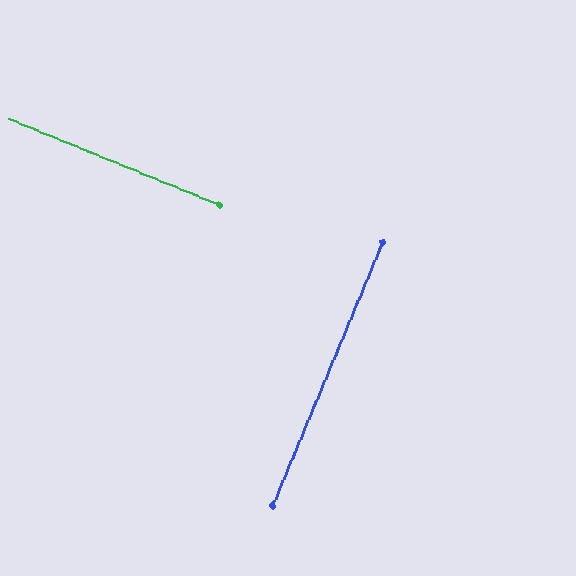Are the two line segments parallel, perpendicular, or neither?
Perpendicular — they meet at approximately 90°.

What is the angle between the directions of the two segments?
Approximately 90 degrees.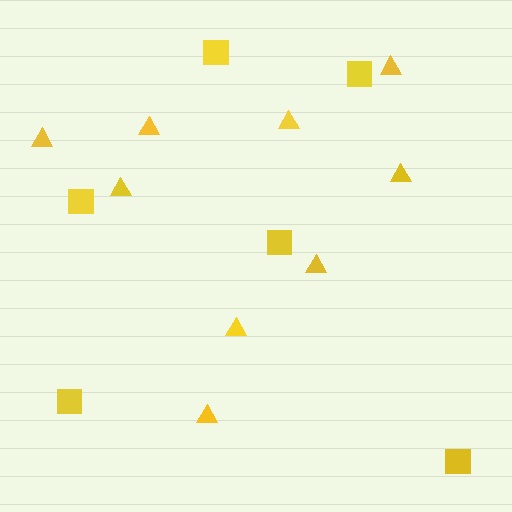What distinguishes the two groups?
There are 2 groups: one group of squares (6) and one group of triangles (9).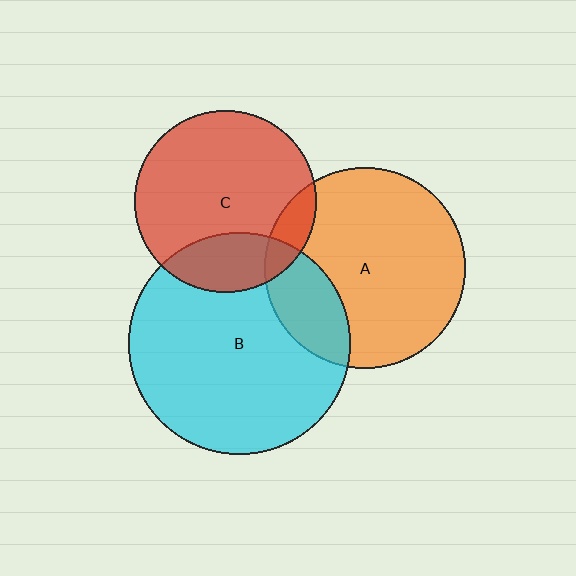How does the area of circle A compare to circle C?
Approximately 1.2 times.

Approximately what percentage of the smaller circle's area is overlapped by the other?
Approximately 25%.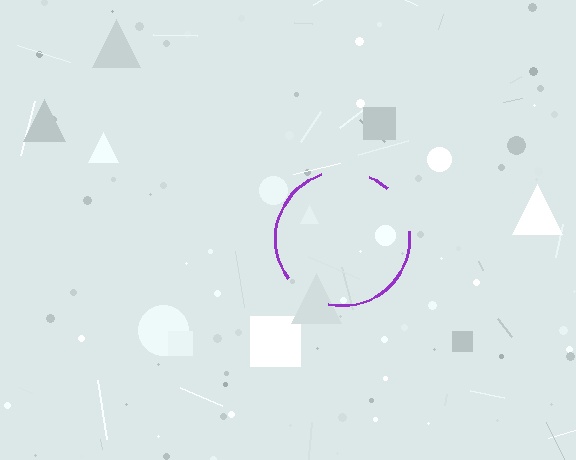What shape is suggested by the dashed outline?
The dashed outline suggests a circle.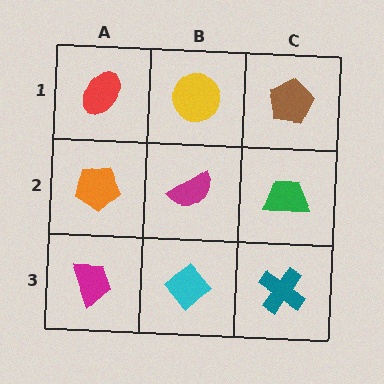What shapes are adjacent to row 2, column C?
A brown pentagon (row 1, column C), a teal cross (row 3, column C), a magenta semicircle (row 2, column B).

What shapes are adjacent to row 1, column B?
A magenta semicircle (row 2, column B), a red ellipse (row 1, column A), a brown pentagon (row 1, column C).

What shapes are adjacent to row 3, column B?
A magenta semicircle (row 2, column B), a magenta trapezoid (row 3, column A), a teal cross (row 3, column C).